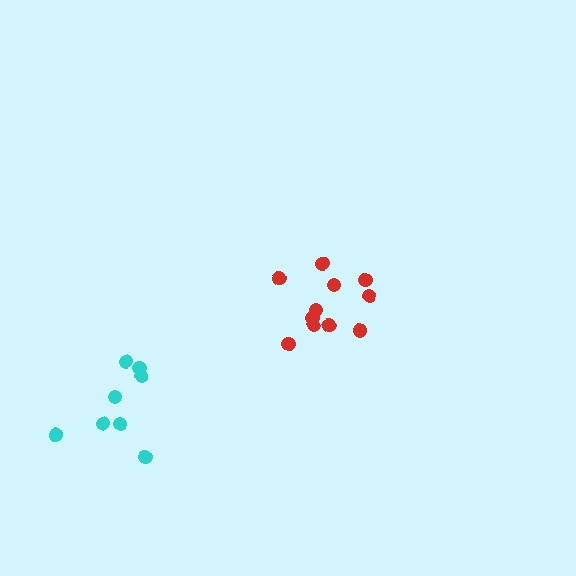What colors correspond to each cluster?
The clusters are colored: cyan, red.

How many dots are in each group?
Group 1: 8 dots, Group 2: 11 dots (19 total).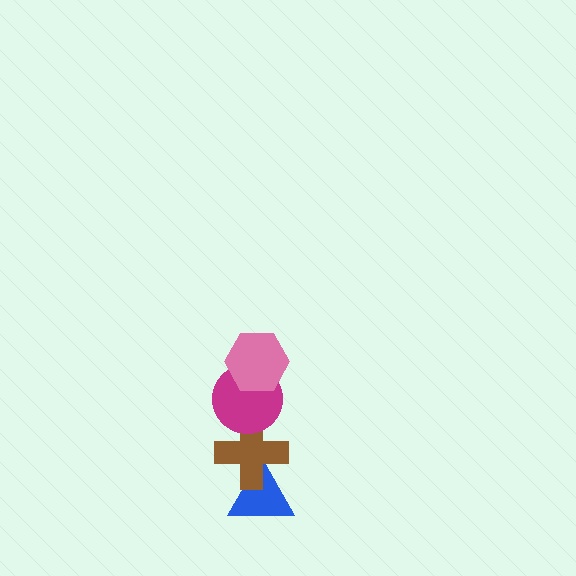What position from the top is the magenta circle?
The magenta circle is 2nd from the top.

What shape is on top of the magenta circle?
The pink hexagon is on top of the magenta circle.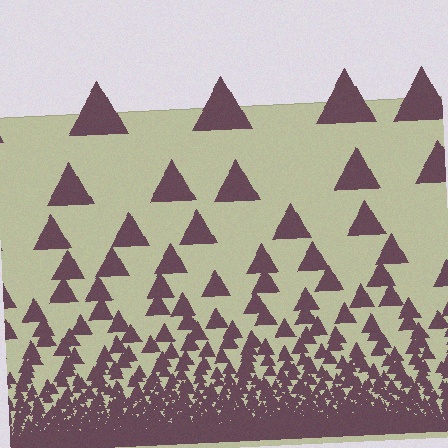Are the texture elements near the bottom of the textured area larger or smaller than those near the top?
Smaller. The gradient is inverted — elements near the bottom are smaller and denser.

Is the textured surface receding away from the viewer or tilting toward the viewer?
The surface appears to tilt toward the viewer. Texture elements get larger and sparser toward the top.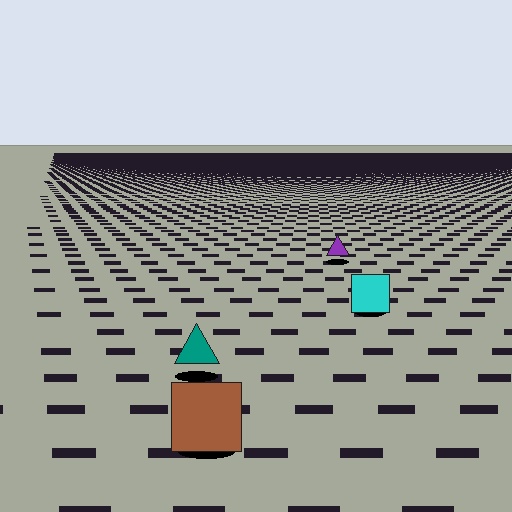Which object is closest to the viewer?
The brown square is closest. The texture marks near it are larger and more spread out.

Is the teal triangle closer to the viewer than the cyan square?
Yes. The teal triangle is closer — you can tell from the texture gradient: the ground texture is coarser near it.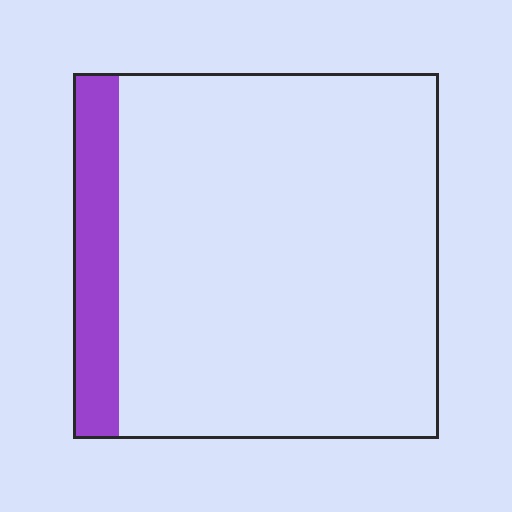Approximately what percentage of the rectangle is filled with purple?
Approximately 15%.